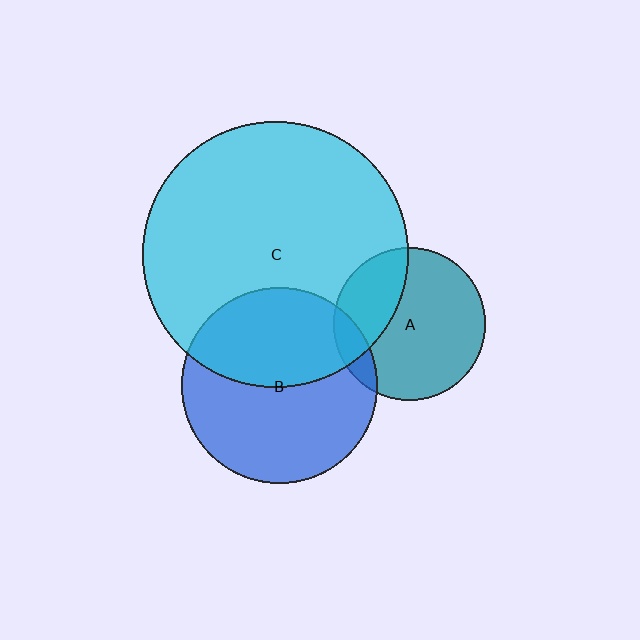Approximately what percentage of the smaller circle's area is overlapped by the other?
Approximately 10%.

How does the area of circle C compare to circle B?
Approximately 1.8 times.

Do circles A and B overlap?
Yes.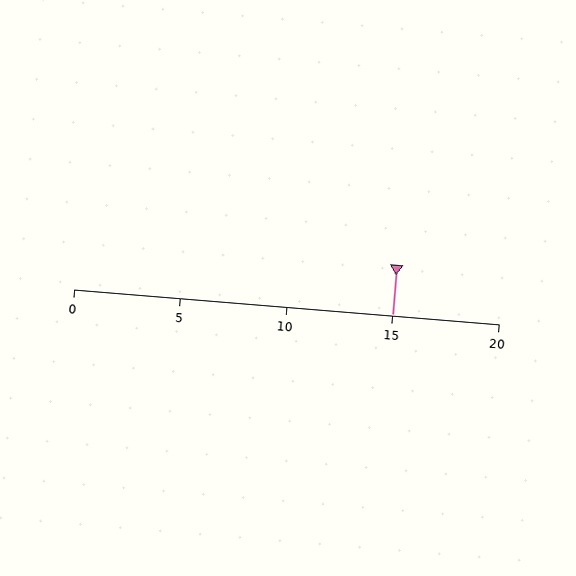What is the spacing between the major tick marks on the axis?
The major ticks are spaced 5 apart.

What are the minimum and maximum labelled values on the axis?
The axis runs from 0 to 20.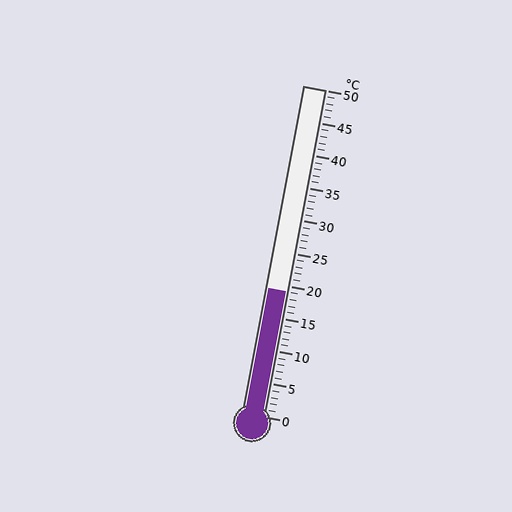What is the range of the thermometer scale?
The thermometer scale ranges from 0°C to 50°C.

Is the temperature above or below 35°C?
The temperature is below 35°C.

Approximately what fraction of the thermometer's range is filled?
The thermometer is filled to approximately 40% of its range.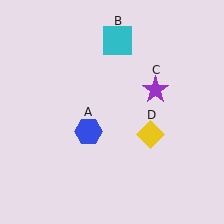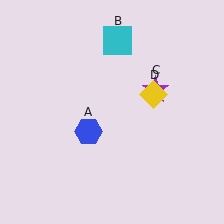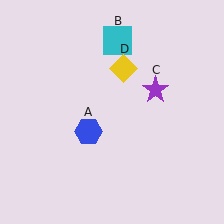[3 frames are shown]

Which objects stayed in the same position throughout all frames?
Blue hexagon (object A) and cyan square (object B) and purple star (object C) remained stationary.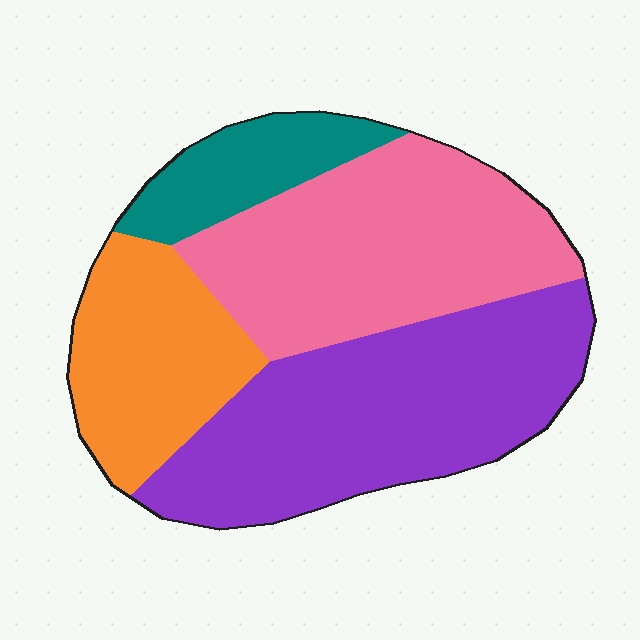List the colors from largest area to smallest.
From largest to smallest: purple, pink, orange, teal.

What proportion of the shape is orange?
Orange takes up about one fifth (1/5) of the shape.